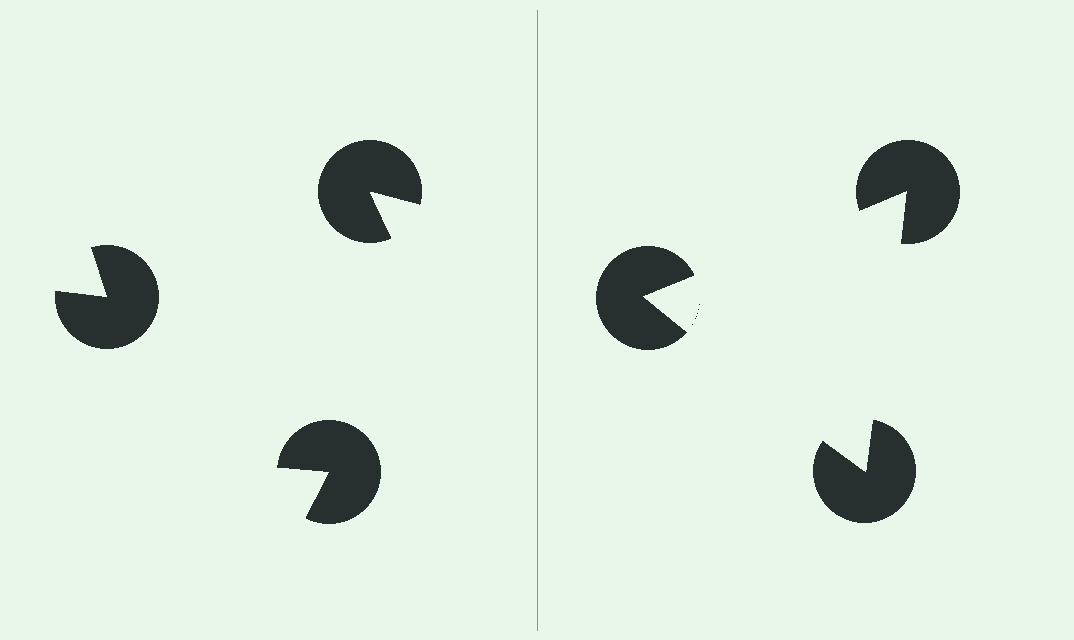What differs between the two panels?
The pac-man discs are positioned identically on both sides; only the wedge orientations differ. On the right they align to a triangle; on the left they are misaligned.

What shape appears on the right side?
An illusory triangle.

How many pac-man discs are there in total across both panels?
6 — 3 on each side.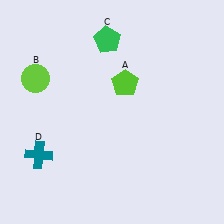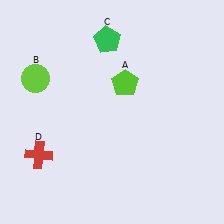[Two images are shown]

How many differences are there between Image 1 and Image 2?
There is 1 difference between the two images.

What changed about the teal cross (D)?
In Image 1, D is teal. In Image 2, it changed to red.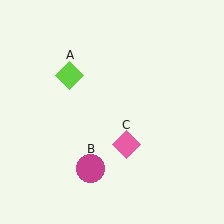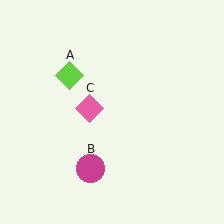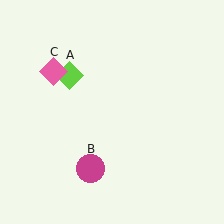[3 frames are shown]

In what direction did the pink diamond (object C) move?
The pink diamond (object C) moved up and to the left.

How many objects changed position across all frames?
1 object changed position: pink diamond (object C).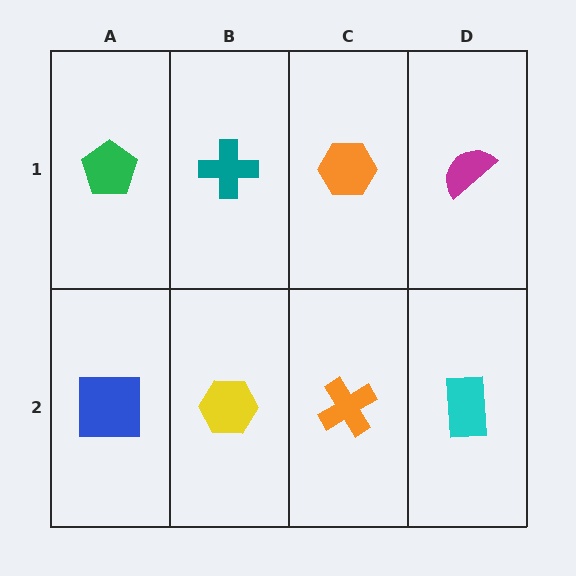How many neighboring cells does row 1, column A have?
2.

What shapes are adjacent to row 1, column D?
A cyan rectangle (row 2, column D), an orange hexagon (row 1, column C).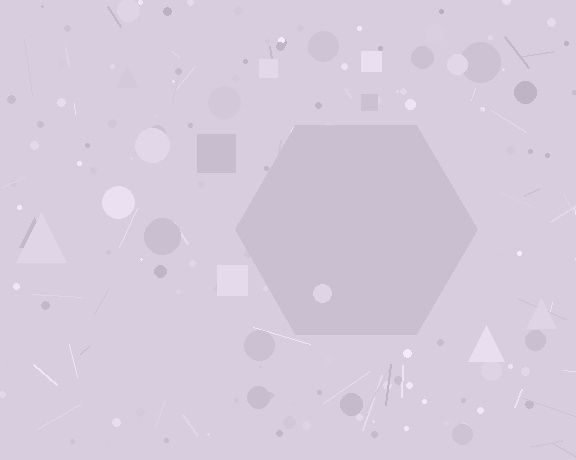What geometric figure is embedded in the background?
A hexagon is embedded in the background.